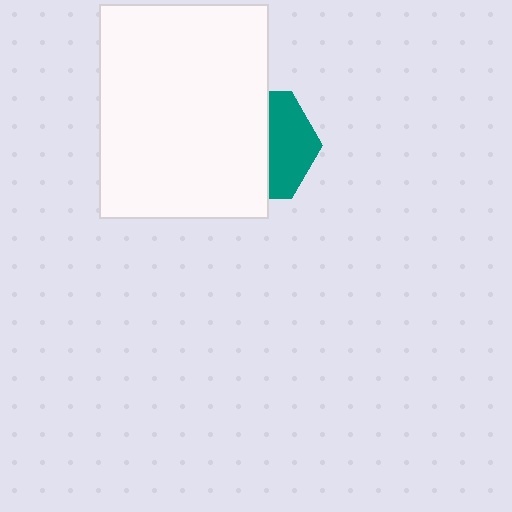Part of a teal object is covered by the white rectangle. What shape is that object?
It is a hexagon.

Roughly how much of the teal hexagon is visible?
A small part of it is visible (roughly 40%).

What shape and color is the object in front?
The object in front is a white rectangle.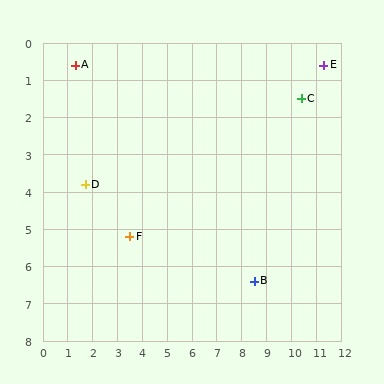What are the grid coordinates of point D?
Point D is at approximately (1.7, 3.8).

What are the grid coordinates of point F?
Point F is at approximately (3.5, 5.2).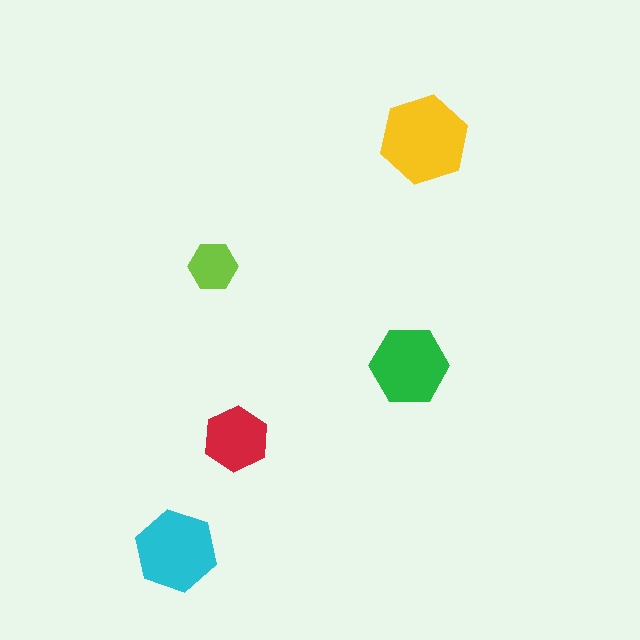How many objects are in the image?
There are 5 objects in the image.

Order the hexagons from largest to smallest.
the yellow one, the cyan one, the green one, the red one, the lime one.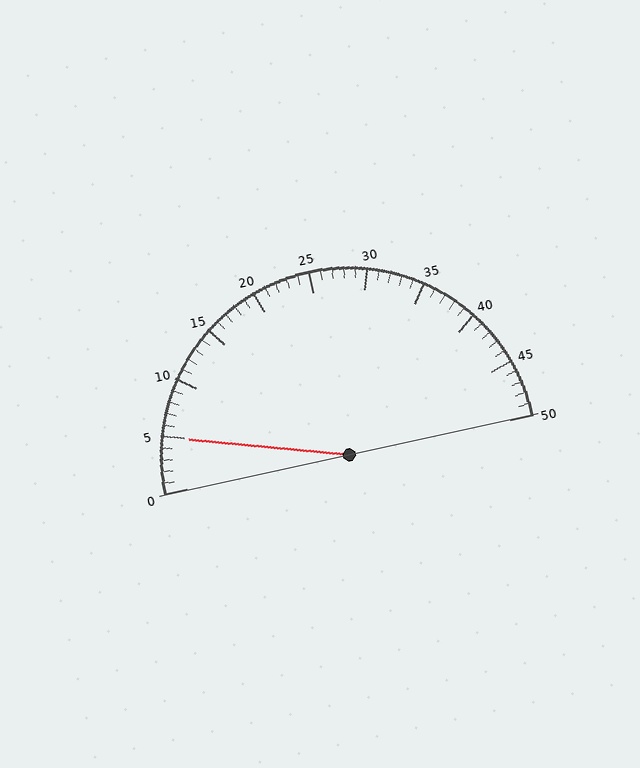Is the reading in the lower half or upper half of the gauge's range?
The reading is in the lower half of the range (0 to 50).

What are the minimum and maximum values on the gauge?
The gauge ranges from 0 to 50.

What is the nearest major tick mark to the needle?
The nearest major tick mark is 5.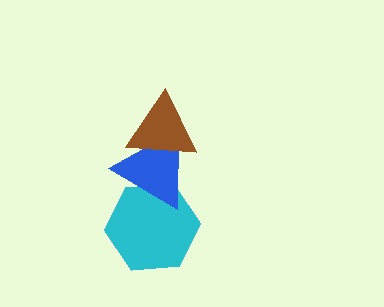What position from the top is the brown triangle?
The brown triangle is 1st from the top.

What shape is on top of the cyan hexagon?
The blue triangle is on top of the cyan hexagon.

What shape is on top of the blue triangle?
The brown triangle is on top of the blue triangle.